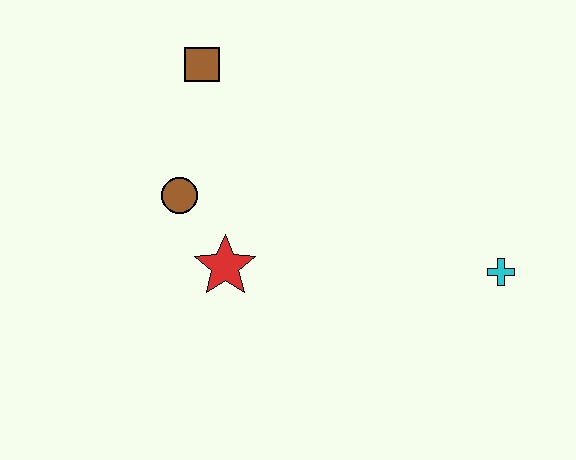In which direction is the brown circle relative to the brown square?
The brown circle is below the brown square.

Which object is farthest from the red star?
The cyan cross is farthest from the red star.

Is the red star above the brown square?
No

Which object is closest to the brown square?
The brown circle is closest to the brown square.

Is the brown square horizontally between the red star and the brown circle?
Yes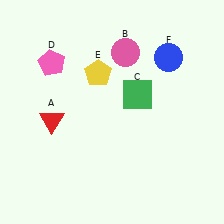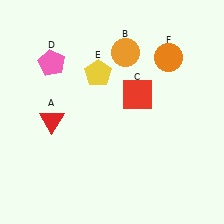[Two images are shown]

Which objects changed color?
B changed from pink to orange. C changed from green to red. F changed from blue to orange.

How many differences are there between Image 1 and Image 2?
There are 3 differences between the two images.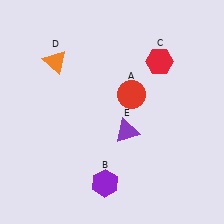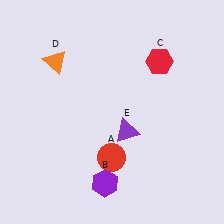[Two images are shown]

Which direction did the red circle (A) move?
The red circle (A) moved down.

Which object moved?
The red circle (A) moved down.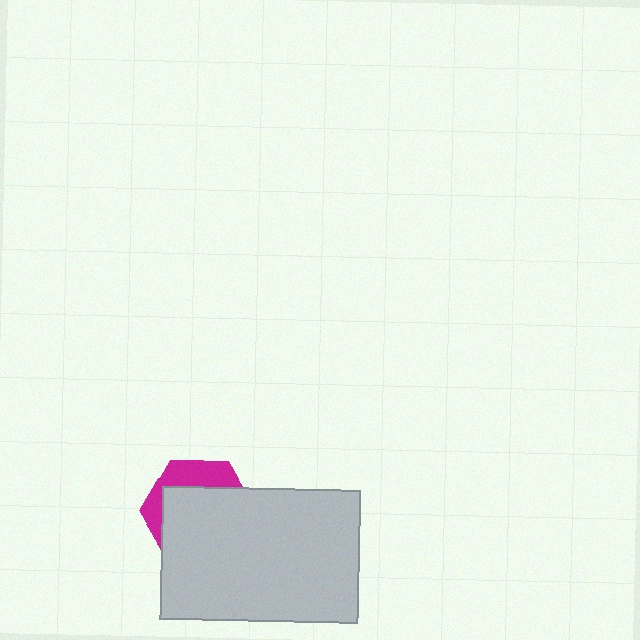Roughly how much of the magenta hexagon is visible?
A small part of it is visible (roughly 30%).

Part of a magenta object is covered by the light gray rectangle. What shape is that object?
It is a hexagon.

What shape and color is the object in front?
The object in front is a light gray rectangle.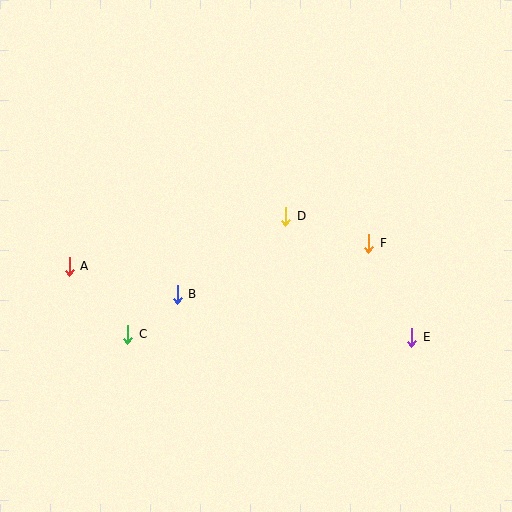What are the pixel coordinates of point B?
Point B is at (177, 294).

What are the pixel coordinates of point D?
Point D is at (286, 216).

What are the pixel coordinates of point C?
Point C is at (128, 334).